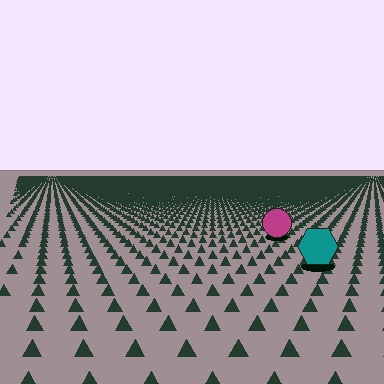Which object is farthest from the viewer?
The magenta circle is farthest from the viewer. It appears smaller and the ground texture around it is denser.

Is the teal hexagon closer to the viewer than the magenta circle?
Yes. The teal hexagon is closer — you can tell from the texture gradient: the ground texture is coarser near it.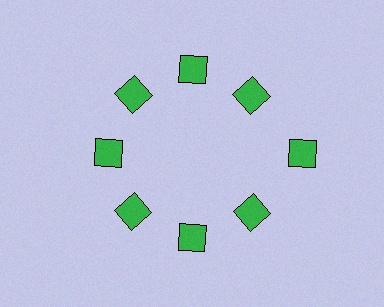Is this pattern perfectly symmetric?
No. The 8 green diamonds are arranged in a ring, but one element near the 3 o'clock position is pushed outward from the center, breaking the 8-fold rotational symmetry.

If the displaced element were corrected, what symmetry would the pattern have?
It would have 8-fold rotational symmetry — the pattern would map onto itself every 45 degrees.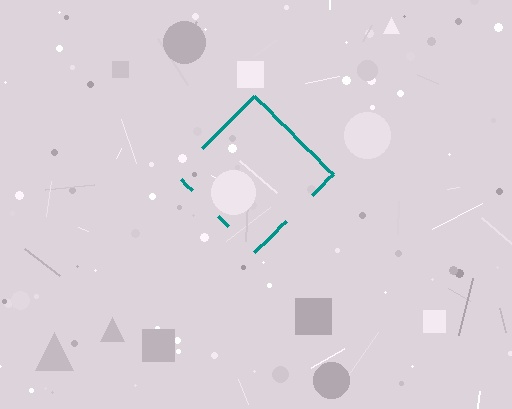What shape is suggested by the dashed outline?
The dashed outline suggests a diamond.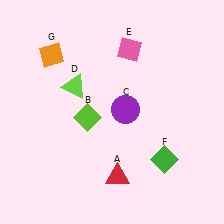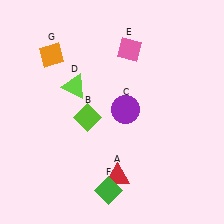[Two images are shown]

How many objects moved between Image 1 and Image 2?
1 object moved between the two images.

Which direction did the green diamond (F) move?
The green diamond (F) moved left.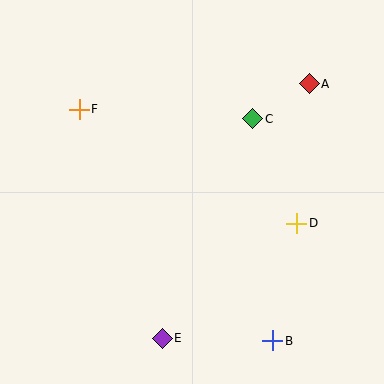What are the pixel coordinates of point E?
Point E is at (162, 338).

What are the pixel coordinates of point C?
Point C is at (253, 119).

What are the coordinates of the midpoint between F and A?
The midpoint between F and A is at (194, 97).